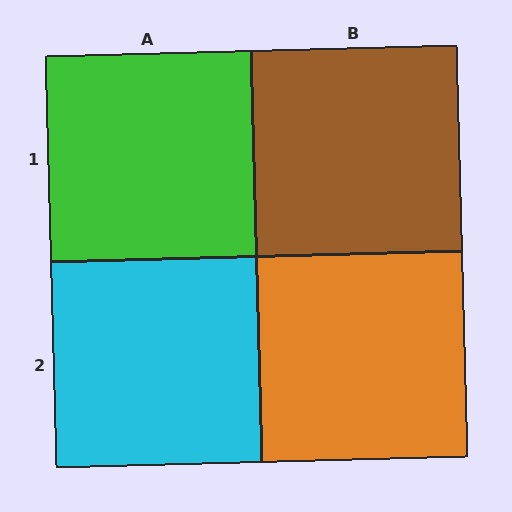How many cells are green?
1 cell is green.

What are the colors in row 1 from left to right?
Green, brown.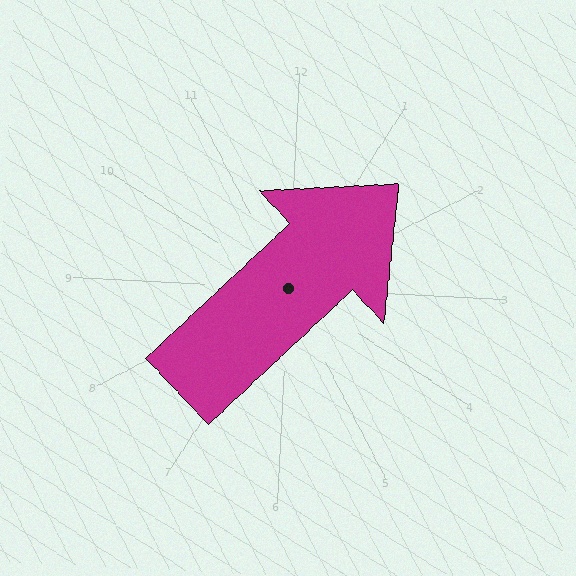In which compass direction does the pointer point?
Northeast.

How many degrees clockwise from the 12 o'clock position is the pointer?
Approximately 44 degrees.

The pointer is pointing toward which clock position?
Roughly 1 o'clock.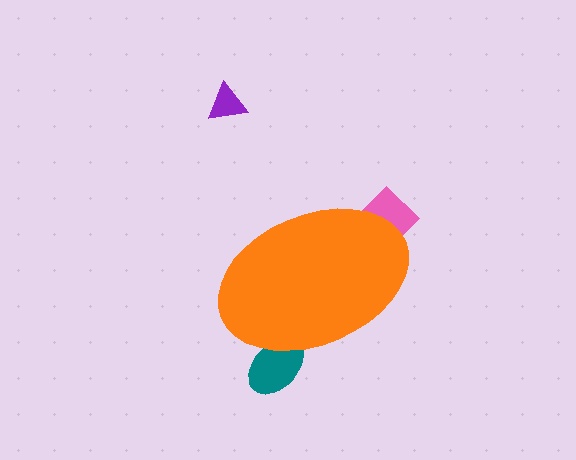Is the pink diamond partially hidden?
Yes, the pink diamond is partially hidden behind the orange ellipse.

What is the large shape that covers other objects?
An orange ellipse.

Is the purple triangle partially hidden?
No, the purple triangle is fully visible.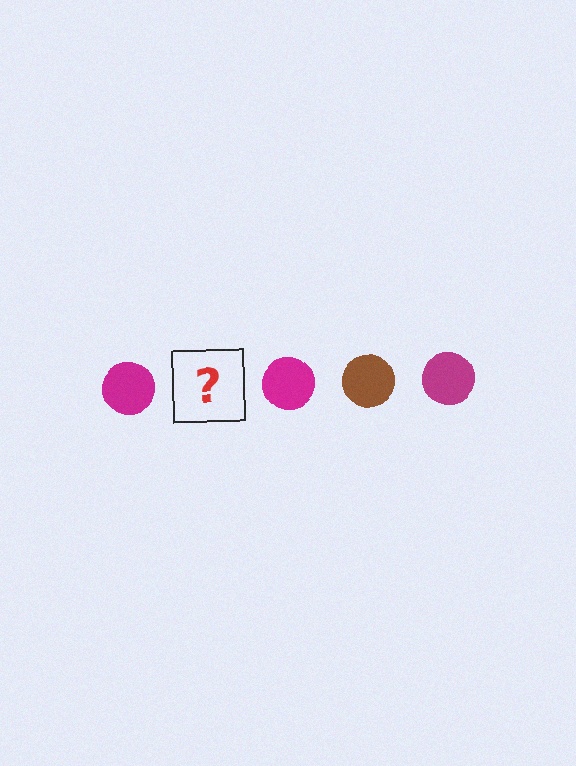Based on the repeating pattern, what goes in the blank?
The blank should be a brown circle.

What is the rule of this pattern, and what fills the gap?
The rule is that the pattern cycles through magenta, brown circles. The gap should be filled with a brown circle.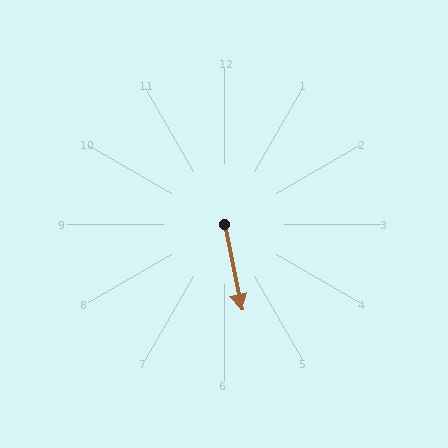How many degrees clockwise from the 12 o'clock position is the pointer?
Approximately 169 degrees.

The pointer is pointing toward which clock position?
Roughly 6 o'clock.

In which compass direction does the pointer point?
South.